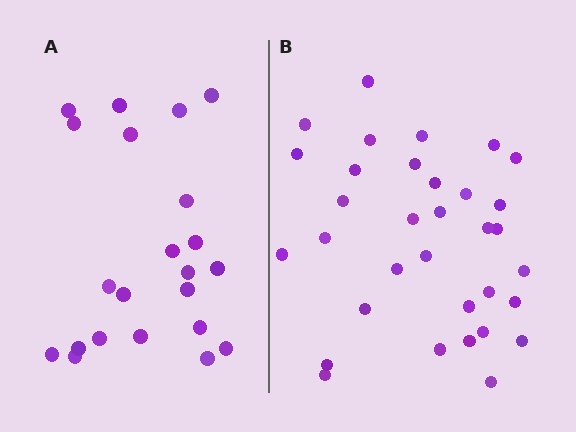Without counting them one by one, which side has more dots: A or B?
Region B (the right region) has more dots.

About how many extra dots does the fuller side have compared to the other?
Region B has roughly 12 or so more dots than region A.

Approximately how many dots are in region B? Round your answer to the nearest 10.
About 30 dots. (The exact count is 33, which rounds to 30.)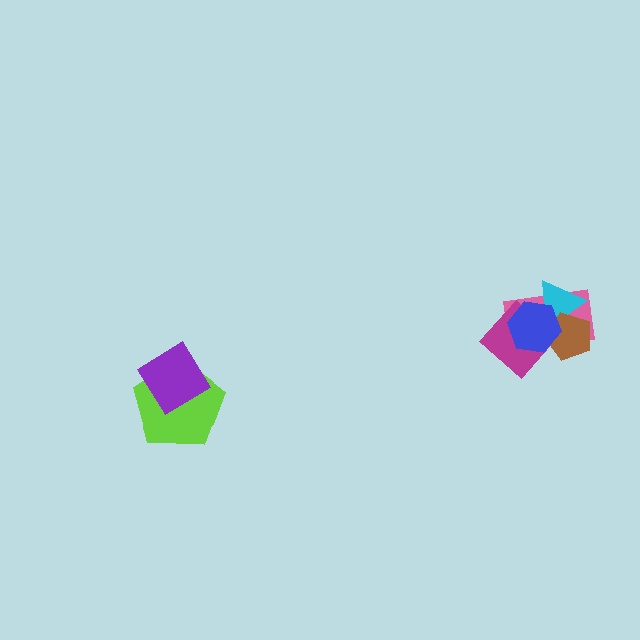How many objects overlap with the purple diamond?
1 object overlaps with the purple diamond.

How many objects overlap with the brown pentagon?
4 objects overlap with the brown pentagon.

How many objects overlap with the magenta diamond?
4 objects overlap with the magenta diamond.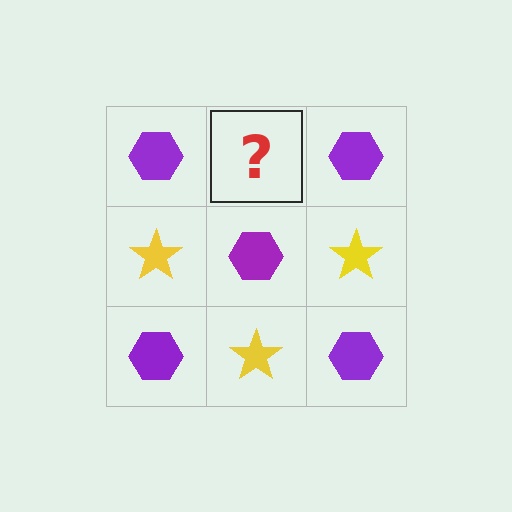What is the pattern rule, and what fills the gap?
The rule is that it alternates purple hexagon and yellow star in a checkerboard pattern. The gap should be filled with a yellow star.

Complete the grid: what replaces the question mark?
The question mark should be replaced with a yellow star.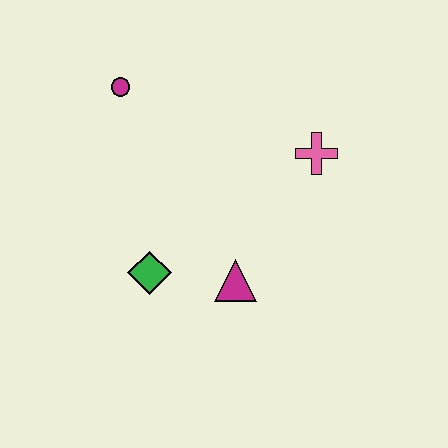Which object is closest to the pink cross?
The magenta triangle is closest to the pink cross.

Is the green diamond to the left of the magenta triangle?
Yes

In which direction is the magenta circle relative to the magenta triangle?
The magenta circle is above the magenta triangle.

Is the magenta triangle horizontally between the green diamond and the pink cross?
Yes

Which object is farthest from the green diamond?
The pink cross is farthest from the green diamond.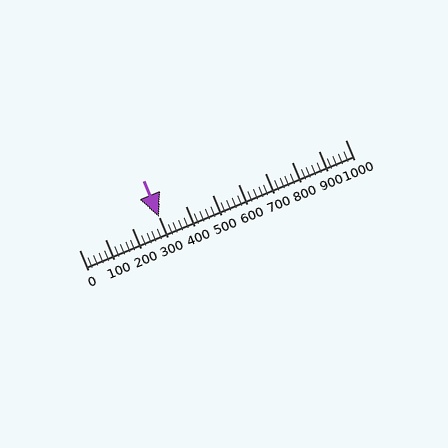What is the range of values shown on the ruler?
The ruler shows values from 0 to 1000.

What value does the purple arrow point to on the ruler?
The purple arrow points to approximately 299.